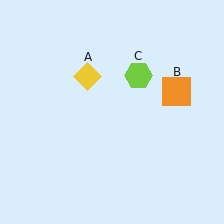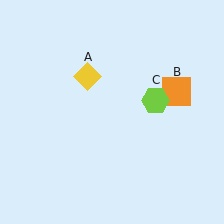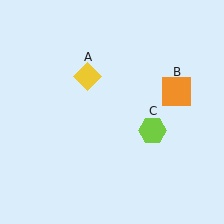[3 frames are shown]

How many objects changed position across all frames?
1 object changed position: lime hexagon (object C).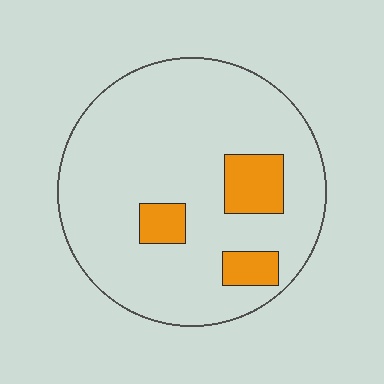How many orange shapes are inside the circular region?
3.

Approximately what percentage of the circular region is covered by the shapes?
Approximately 15%.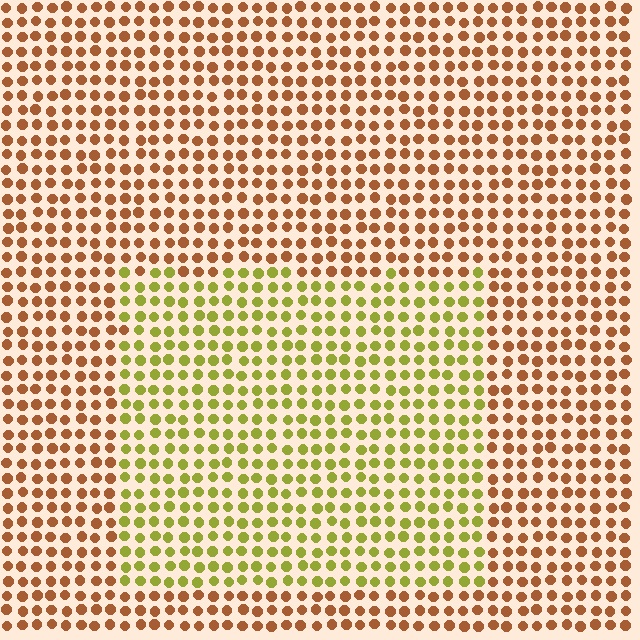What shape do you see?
I see a rectangle.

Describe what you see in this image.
The image is filled with small brown elements in a uniform arrangement. A rectangle-shaped region is visible where the elements are tinted to a slightly different hue, forming a subtle color boundary.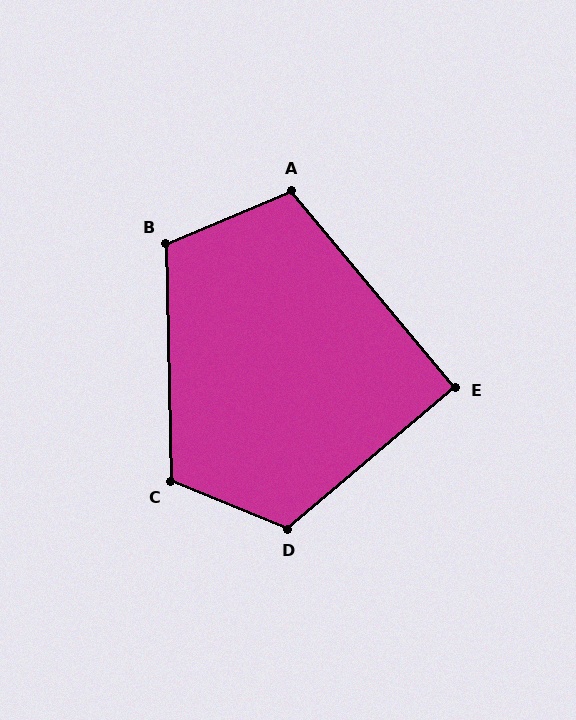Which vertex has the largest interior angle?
D, at approximately 118 degrees.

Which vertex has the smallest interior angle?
E, at approximately 90 degrees.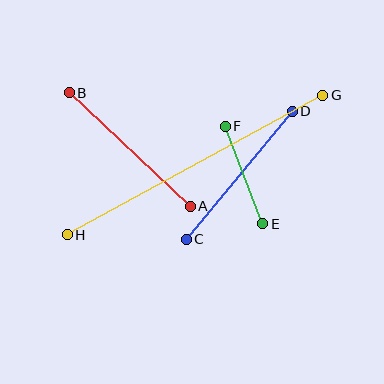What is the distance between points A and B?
The distance is approximately 166 pixels.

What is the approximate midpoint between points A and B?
The midpoint is at approximately (130, 150) pixels.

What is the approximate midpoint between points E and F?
The midpoint is at approximately (244, 175) pixels.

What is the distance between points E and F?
The distance is approximately 104 pixels.